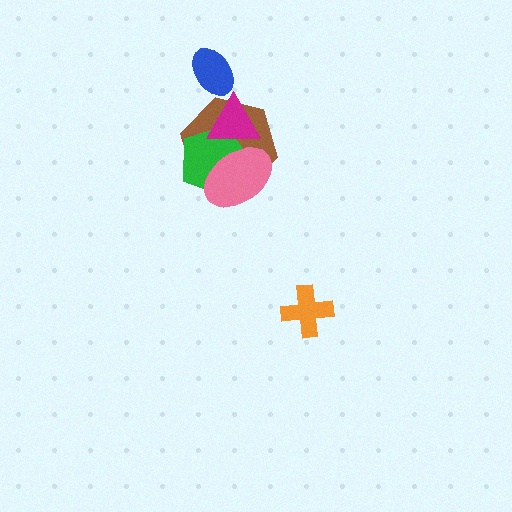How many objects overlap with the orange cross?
0 objects overlap with the orange cross.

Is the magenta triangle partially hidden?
Yes, it is partially covered by another shape.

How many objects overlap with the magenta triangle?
3 objects overlap with the magenta triangle.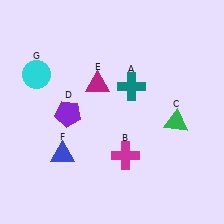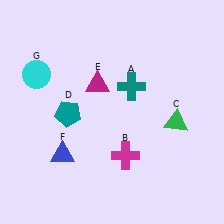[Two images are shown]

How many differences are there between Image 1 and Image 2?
There is 1 difference between the two images.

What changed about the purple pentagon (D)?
In Image 1, D is purple. In Image 2, it changed to teal.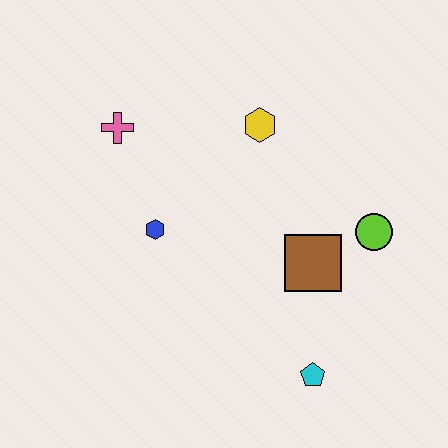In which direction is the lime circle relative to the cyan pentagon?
The lime circle is above the cyan pentagon.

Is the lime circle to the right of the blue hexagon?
Yes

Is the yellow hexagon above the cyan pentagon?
Yes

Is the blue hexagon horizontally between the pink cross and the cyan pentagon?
Yes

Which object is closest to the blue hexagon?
The pink cross is closest to the blue hexagon.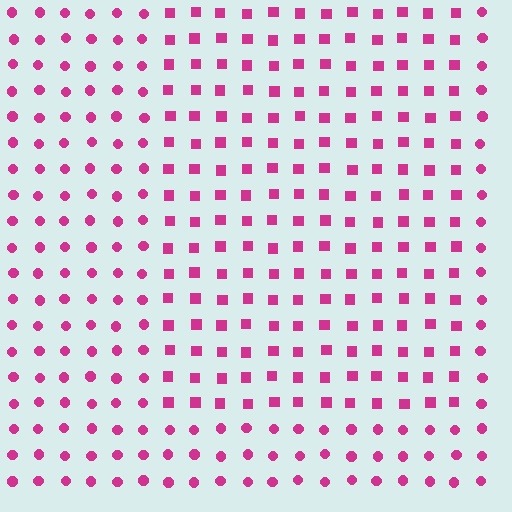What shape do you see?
I see a rectangle.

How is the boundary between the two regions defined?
The boundary is defined by a change in element shape: squares inside vs. circles outside. All elements share the same color and spacing.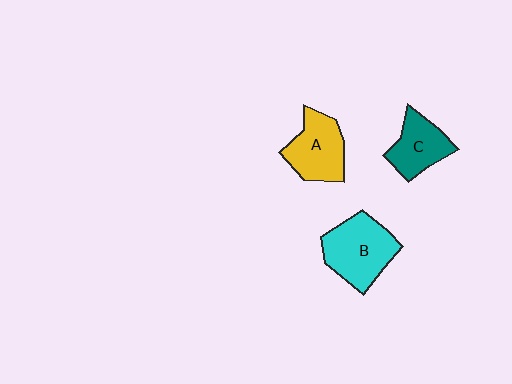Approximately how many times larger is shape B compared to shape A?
Approximately 1.2 times.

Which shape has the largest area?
Shape B (cyan).